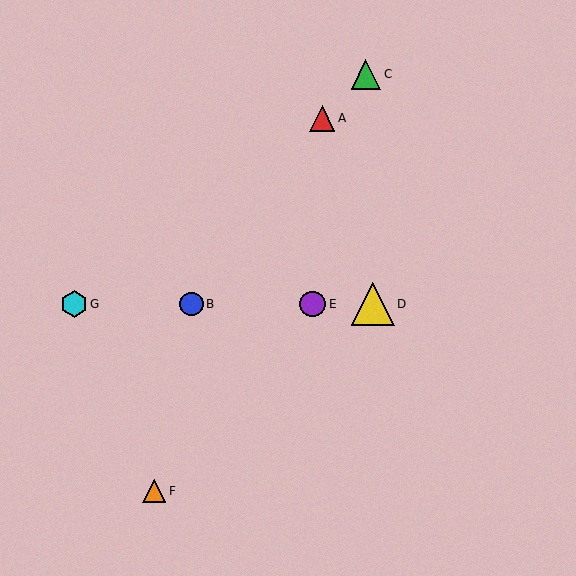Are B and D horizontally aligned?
Yes, both are at y≈304.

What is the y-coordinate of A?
Object A is at y≈118.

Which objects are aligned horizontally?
Objects B, D, E, G are aligned horizontally.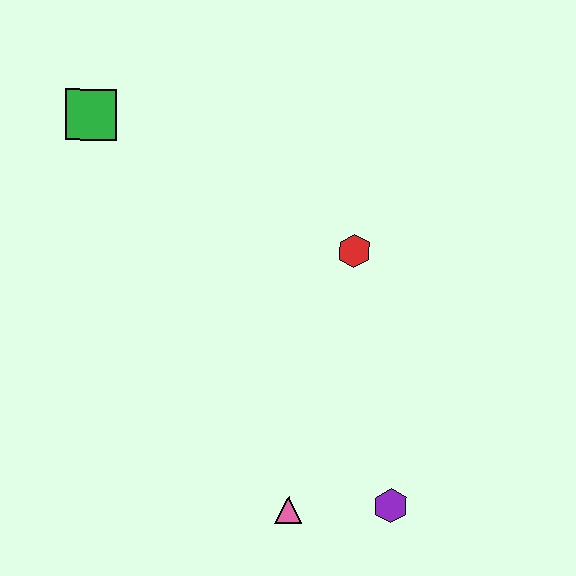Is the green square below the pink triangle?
No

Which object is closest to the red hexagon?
The purple hexagon is closest to the red hexagon.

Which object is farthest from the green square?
The purple hexagon is farthest from the green square.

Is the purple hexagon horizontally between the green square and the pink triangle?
No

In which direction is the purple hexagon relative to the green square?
The purple hexagon is below the green square.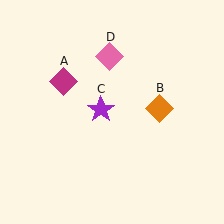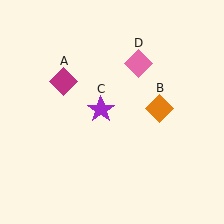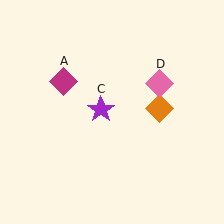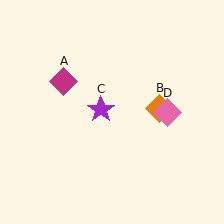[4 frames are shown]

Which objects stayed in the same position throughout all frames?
Magenta diamond (object A) and orange diamond (object B) and purple star (object C) remained stationary.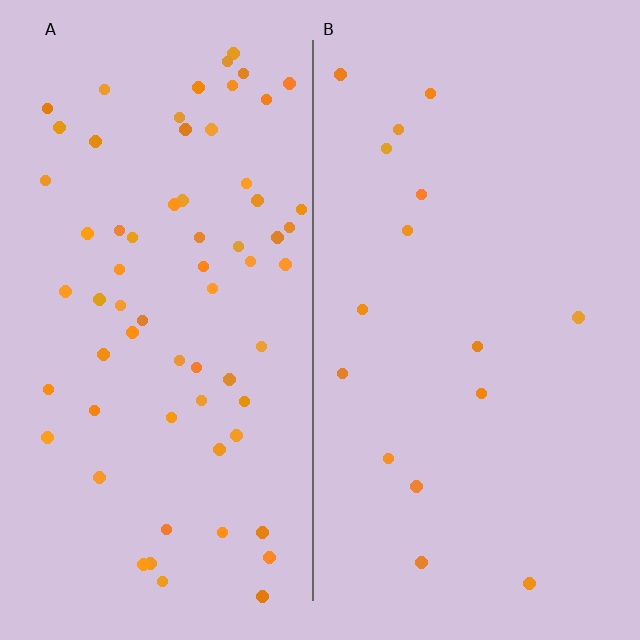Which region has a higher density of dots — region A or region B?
A (the left).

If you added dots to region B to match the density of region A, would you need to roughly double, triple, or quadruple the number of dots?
Approximately quadruple.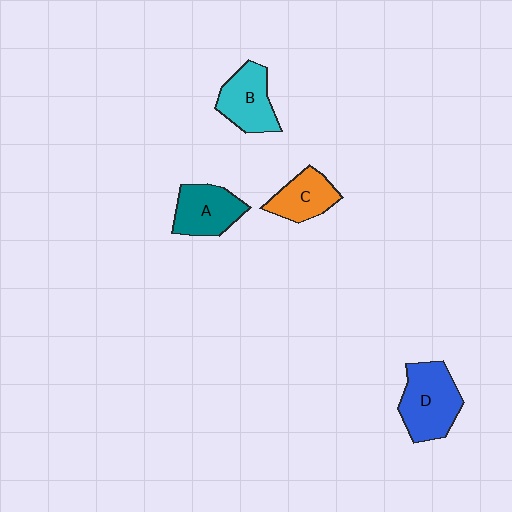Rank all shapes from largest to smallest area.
From largest to smallest: D (blue), B (cyan), A (teal), C (orange).